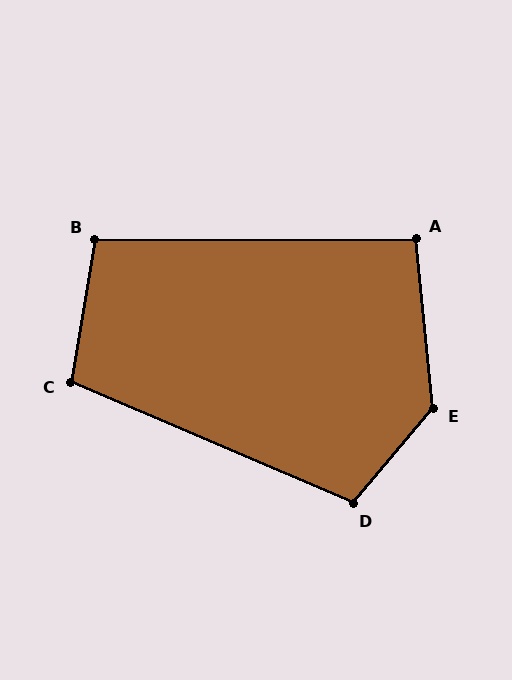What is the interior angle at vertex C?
Approximately 104 degrees (obtuse).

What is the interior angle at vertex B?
Approximately 100 degrees (obtuse).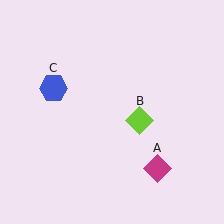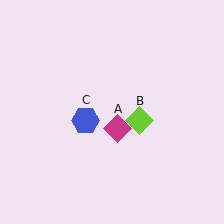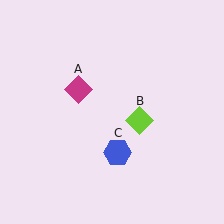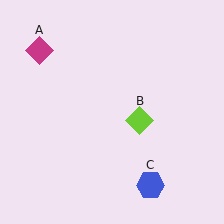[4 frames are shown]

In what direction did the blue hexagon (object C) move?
The blue hexagon (object C) moved down and to the right.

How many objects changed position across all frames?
2 objects changed position: magenta diamond (object A), blue hexagon (object C).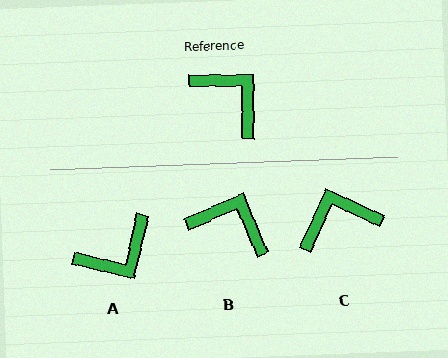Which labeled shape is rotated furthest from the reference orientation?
A, about 103 degrees away.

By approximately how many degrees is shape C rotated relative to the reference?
Approximately 65 degrees counter-clockwise.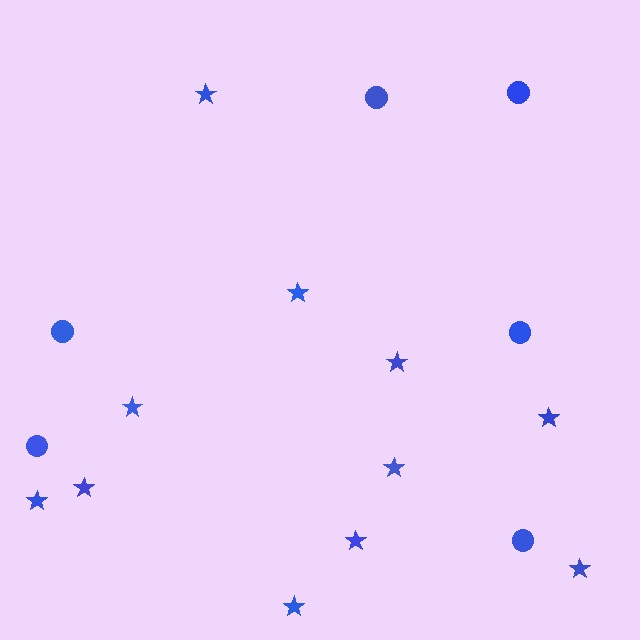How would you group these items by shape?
There are 2 groups: one group of stars (11) and one group of circles (6).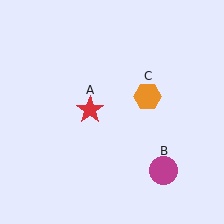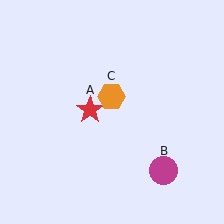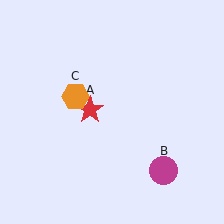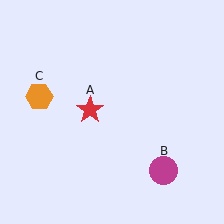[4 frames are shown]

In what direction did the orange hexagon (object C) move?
The orange hexagon (object C) moved left.